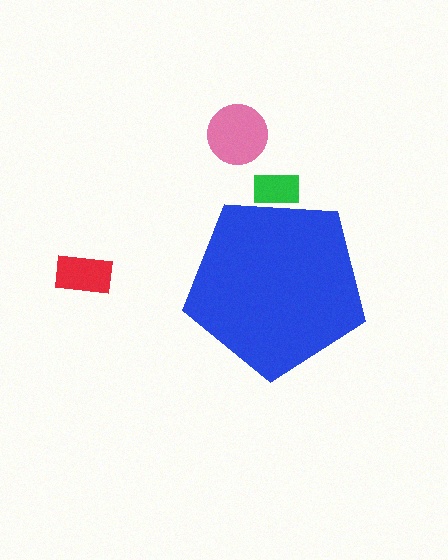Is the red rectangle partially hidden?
No, the red rectangle is fully visible.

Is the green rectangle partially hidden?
Yes, the green rectangle is partially hidden behind the blue pentagon.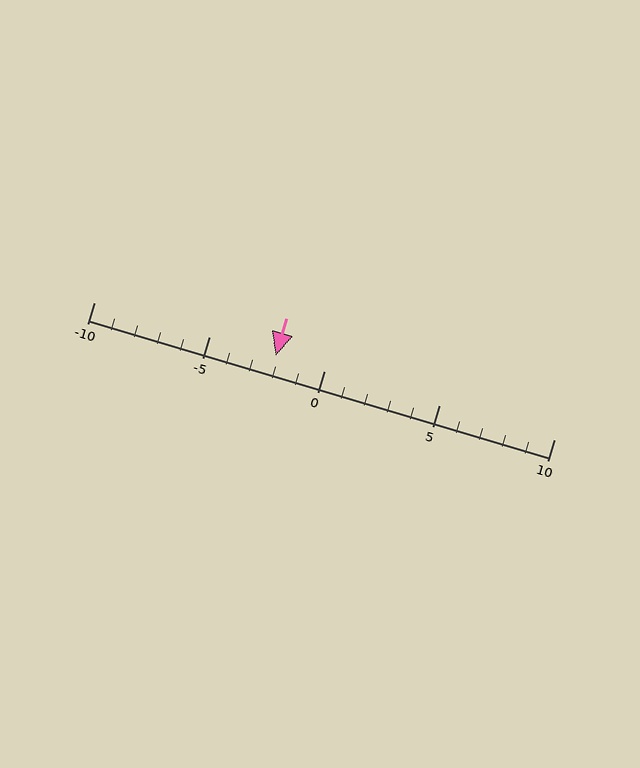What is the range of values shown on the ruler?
The ruler shows values from -10 to 10.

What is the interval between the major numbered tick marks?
The major tick marks are spaced 5 units apart.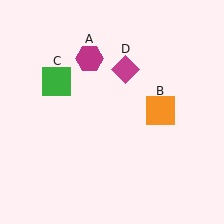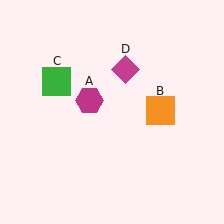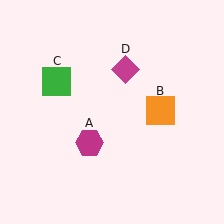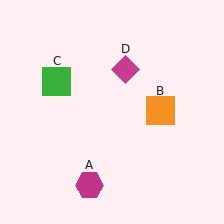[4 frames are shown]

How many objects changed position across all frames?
1 object changed position: magenta hexagon (object A).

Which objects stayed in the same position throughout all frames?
Orange square (object B) and green square (object C) and magenta diamond (object D) remained stationary.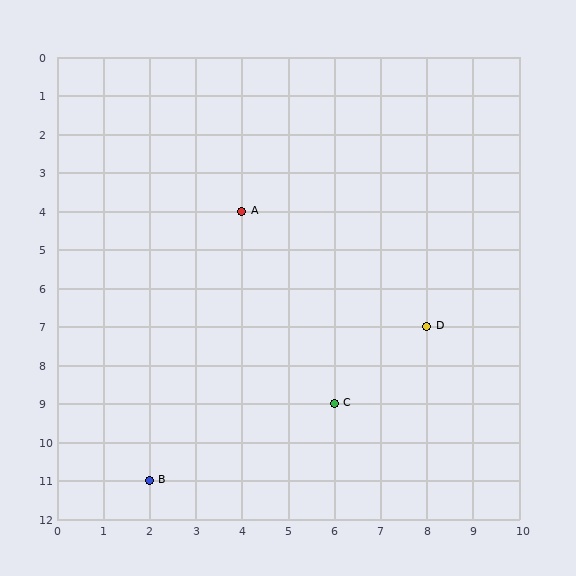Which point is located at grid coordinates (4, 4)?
Point A is at (4, 4).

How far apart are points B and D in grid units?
Points B and D are 6 columns and 4 rows apart (about 7.2 grid units diagonally).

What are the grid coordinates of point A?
Point A is at grid coordinates (4, 4).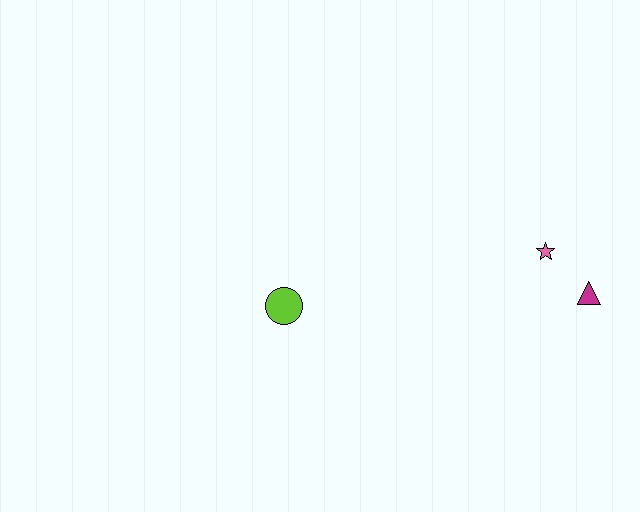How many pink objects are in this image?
There is 1 pink object.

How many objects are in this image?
There are 3 objects.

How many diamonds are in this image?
There are no diamonds.